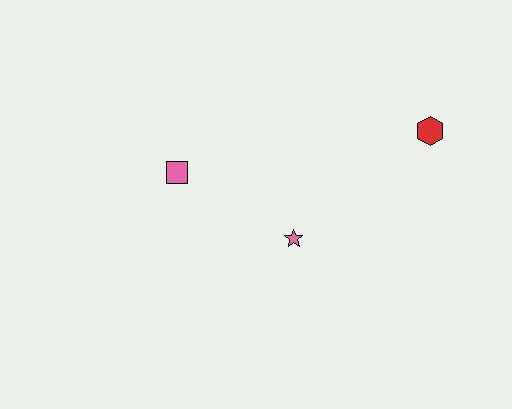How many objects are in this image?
There are 3 objects.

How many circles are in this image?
There are no circles.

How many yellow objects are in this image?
There are no yellow objects.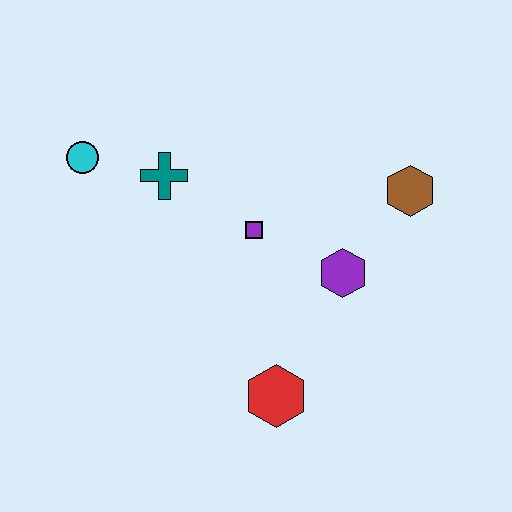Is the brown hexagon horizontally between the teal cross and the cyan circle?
No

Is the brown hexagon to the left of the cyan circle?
No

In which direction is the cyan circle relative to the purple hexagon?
The cyan circle is to the left of the purple hexagon.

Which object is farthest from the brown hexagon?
The cyan circle is farthest from the brown hexagon.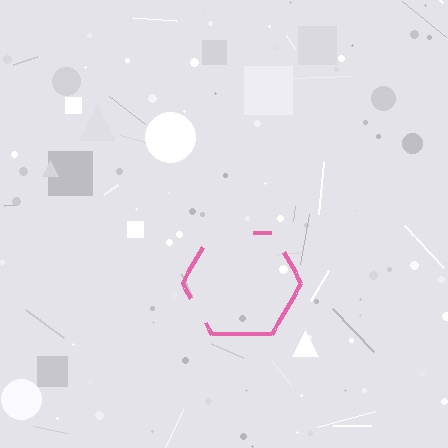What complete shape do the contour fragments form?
The contour fragments form a hexagon.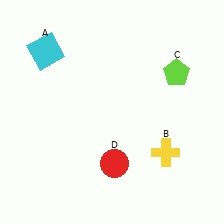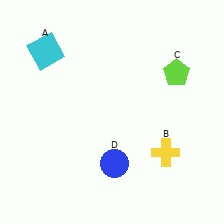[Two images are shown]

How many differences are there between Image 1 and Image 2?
There is 1 difference between the two images.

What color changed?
The circle (D) changed from red in Image 1 to blue in Image 2.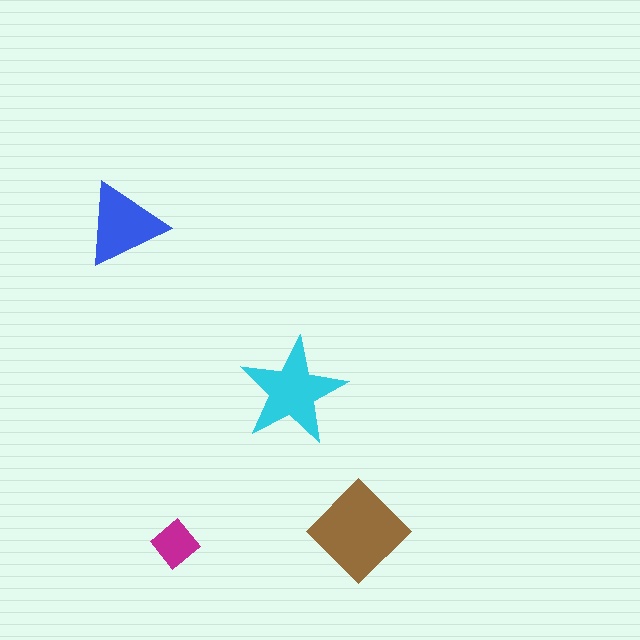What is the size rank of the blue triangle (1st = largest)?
3rd.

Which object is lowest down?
The magenta diamond is bottommost.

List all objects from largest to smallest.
The brown diamond, the cyan star, the blue triangle, the magenta diamond.